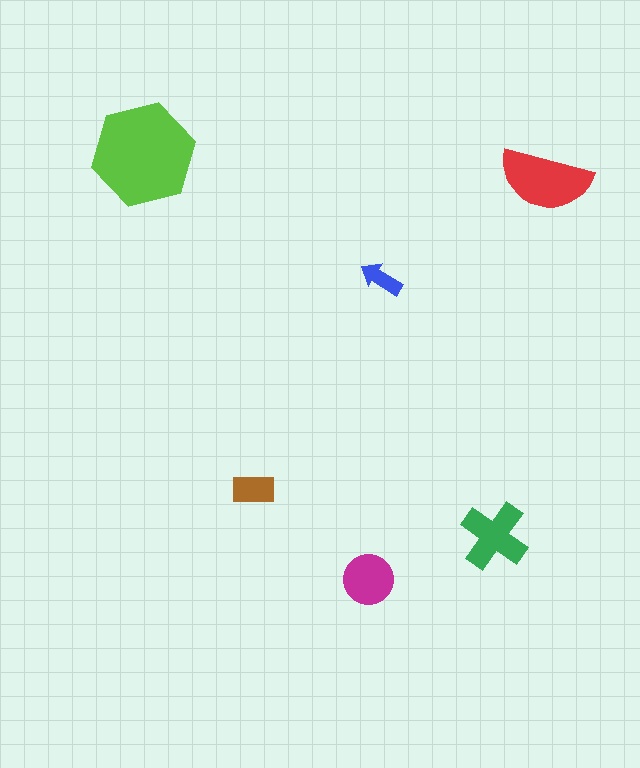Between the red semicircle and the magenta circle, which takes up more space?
The red semicircle.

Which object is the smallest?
The blue arrow.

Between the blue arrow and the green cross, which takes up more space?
The green cross.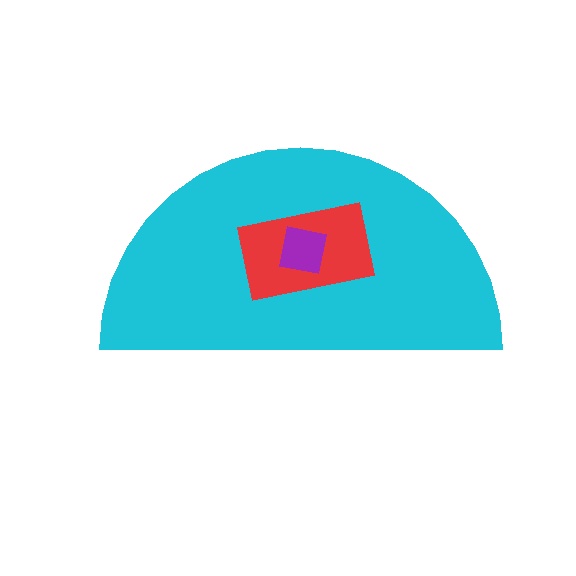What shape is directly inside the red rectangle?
The purple square.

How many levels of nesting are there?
3.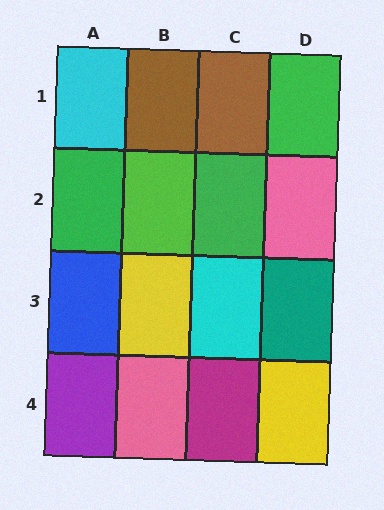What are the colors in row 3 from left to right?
Blue, yellow, cyan, teal.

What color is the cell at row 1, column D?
Green.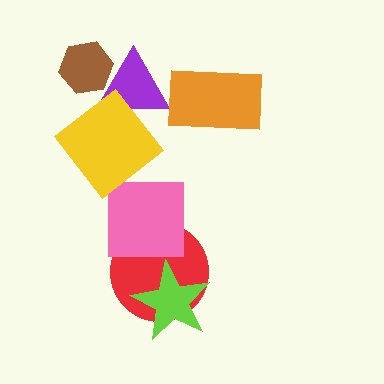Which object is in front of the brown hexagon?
The purple triangle is in front of the brown hexagon.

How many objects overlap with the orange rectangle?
0 objects overlap with the orange rectangle.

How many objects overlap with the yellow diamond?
1 object overlaps with the yellow diamond.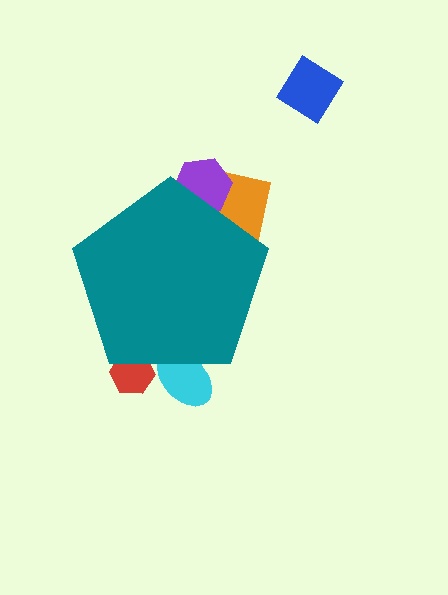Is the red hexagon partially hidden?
Yes, the red hexagon is partially hidden behind the teal pentagon.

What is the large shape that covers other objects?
A teal pentagon.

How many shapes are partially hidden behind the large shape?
4 shapes are partially hidden.